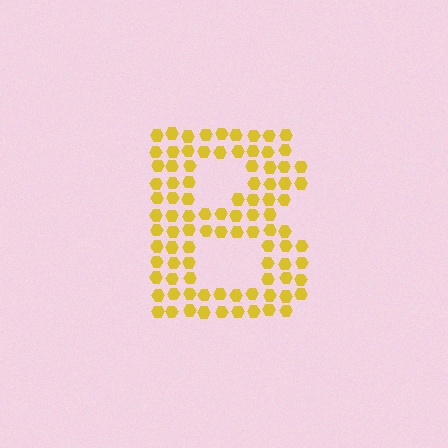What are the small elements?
The small elements are hexagons.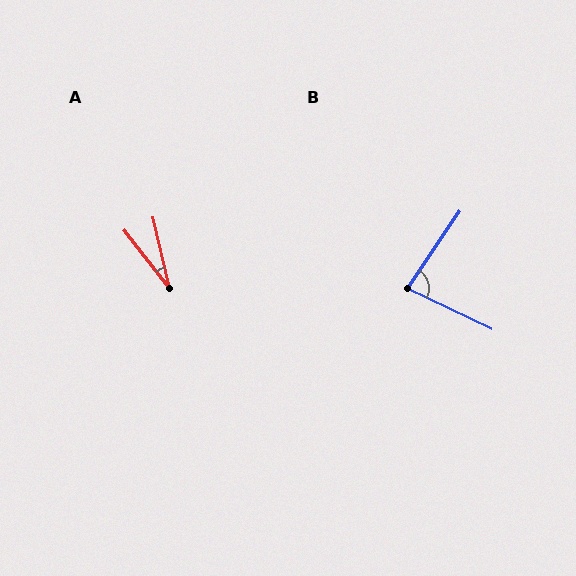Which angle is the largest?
B, at approximately 81 degrees.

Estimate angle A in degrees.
Approximately 25 degrees.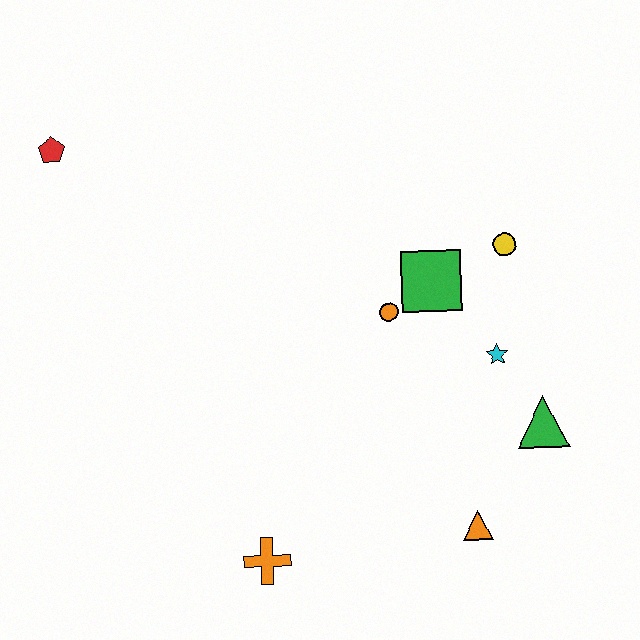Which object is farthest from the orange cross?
The red pentagon is farthest from the orange cross.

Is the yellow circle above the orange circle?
Yes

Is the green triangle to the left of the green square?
No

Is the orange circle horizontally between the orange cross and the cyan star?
Yes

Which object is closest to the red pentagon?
The orange circle is closest to the red pentagon.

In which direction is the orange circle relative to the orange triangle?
The orange circle is above the orange triangle.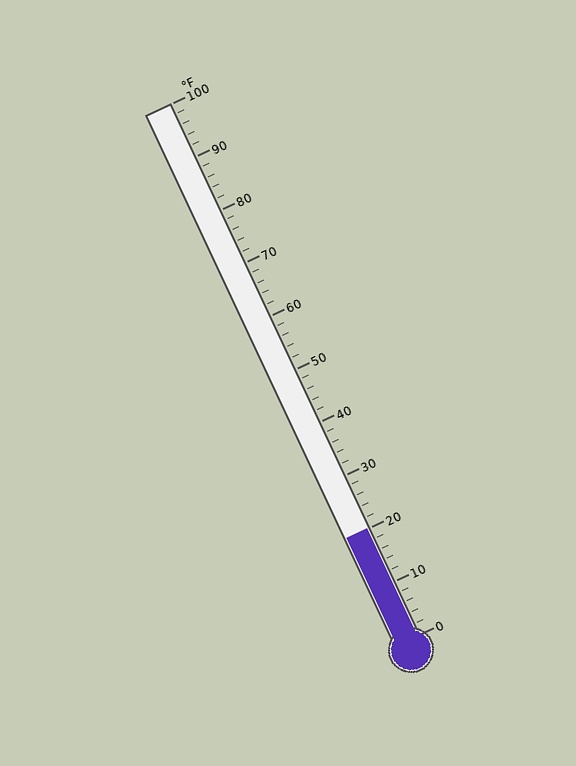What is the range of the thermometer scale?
The thermometer scale ranges from 0°F to 100°F.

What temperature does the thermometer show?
The thermometer shows approximately 20°F.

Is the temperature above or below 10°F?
The temperature is above 10°F.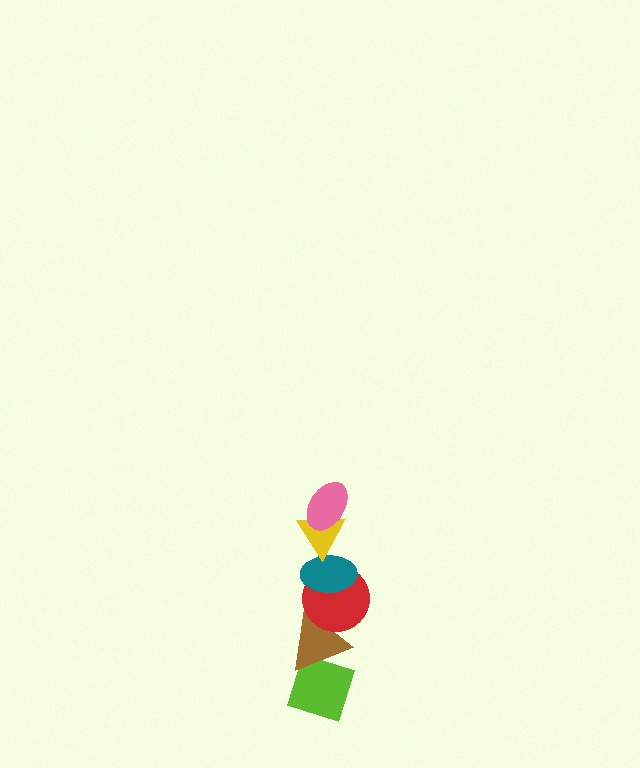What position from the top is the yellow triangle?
The yellow triangle is 2nd from the top.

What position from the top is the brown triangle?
The brown triangle is 5th from the top.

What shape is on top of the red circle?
The teal ellipse is on top of the red circle.